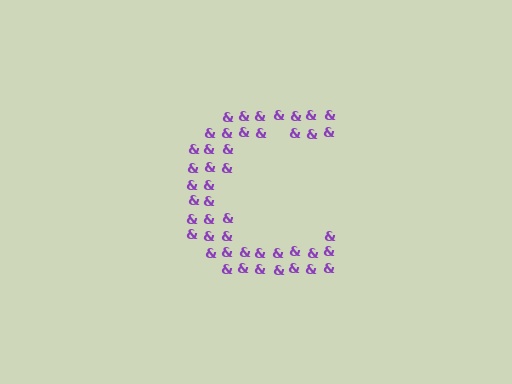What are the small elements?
The small elements are ampersands.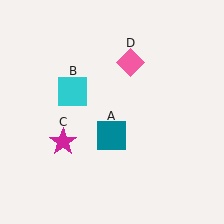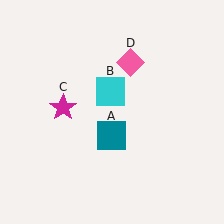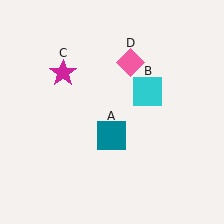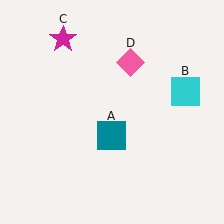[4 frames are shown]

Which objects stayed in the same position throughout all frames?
Teal square (object A) and pink diamond (object D) remained stationary.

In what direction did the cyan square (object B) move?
The cyan square (object B) moved right.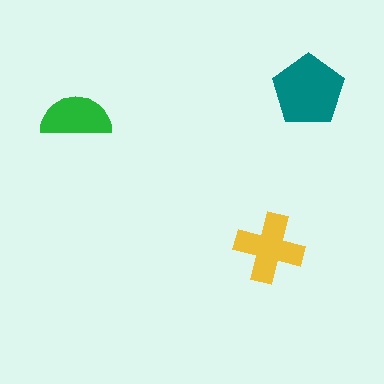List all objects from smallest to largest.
The green semicircle, the yellow cross, the teal pentagon.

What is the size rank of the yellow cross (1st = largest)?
2nd.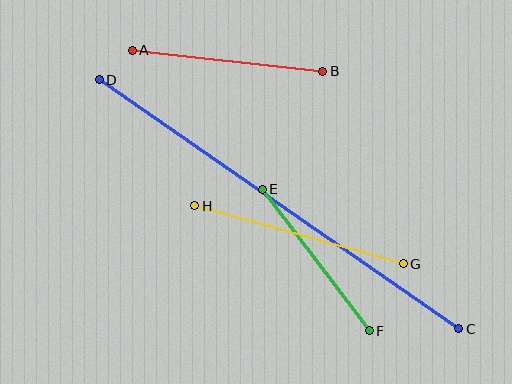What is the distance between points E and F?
The distance is approximately 177 pixels.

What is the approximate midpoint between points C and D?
The midpoint is at approximately (279, 204) pixels.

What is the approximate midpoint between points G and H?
The midpoint is at approximately (299, 235) pixels.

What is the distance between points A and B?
The distance is approximately 192 pixels.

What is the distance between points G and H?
The distance is approximately 216 pixels.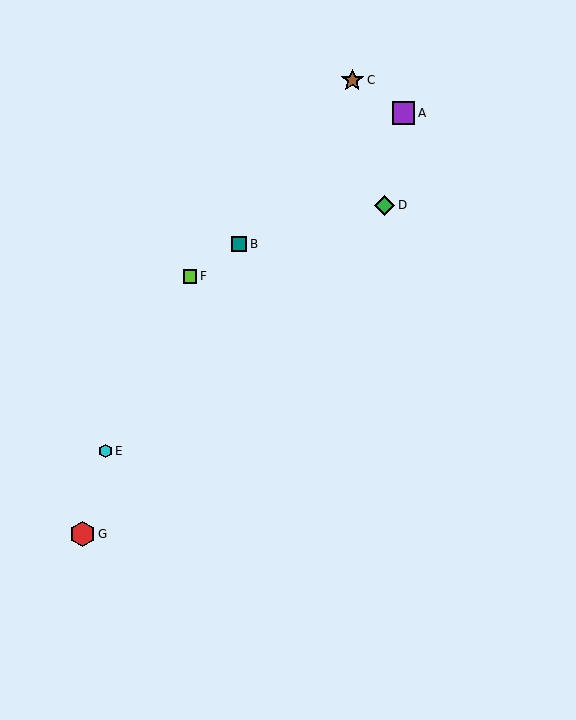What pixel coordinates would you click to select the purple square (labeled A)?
Click at (404, 113) to select the purple square A.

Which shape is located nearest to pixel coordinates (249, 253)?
The teal square (labeled B) at (239, 244) is nearest to that location.